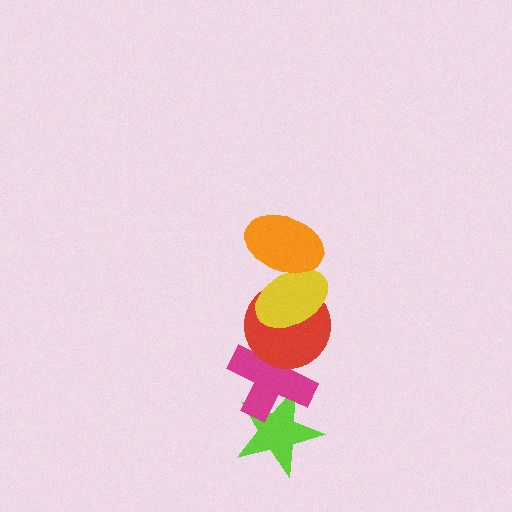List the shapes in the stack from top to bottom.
From top to bottom: the orange ellipse, the yellow ellipse, the red circle, the magenta cross, the lime star.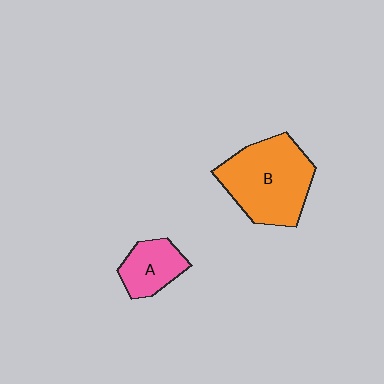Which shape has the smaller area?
Shape A (pink).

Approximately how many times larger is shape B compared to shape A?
Approximately 2.2 times.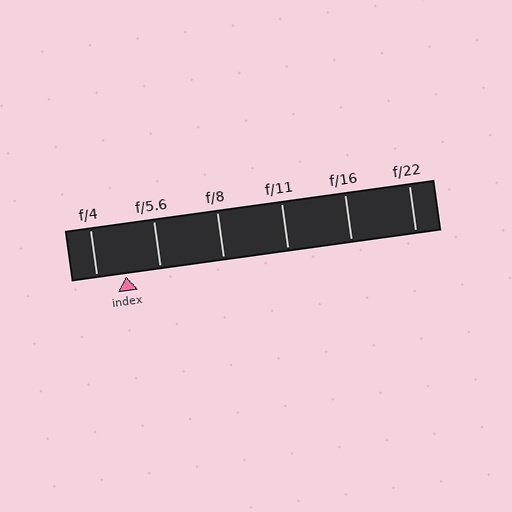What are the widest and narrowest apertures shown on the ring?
The widest aperture shown is f/4 and the narrowest is f/22.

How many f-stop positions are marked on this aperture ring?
There are 6 f-stop positions marked.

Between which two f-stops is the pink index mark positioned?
The index mark is between f/4 and f/5.6.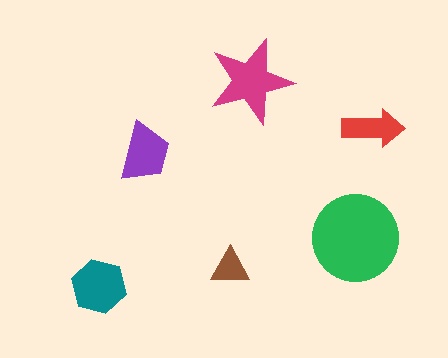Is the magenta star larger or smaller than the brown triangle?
Larger.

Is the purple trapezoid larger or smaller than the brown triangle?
Larger.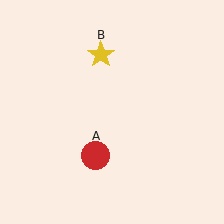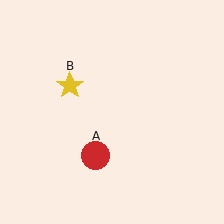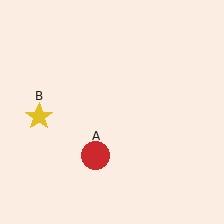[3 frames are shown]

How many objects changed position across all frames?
1 object changed position: yellow star (object B).